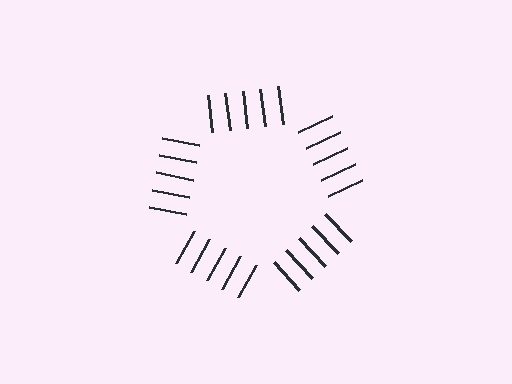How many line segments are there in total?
25 — 5 along each of the 5 edges.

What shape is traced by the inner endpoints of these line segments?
An illusory pentagon — the line segments terminate on its edges but no continuous stroke is drawn.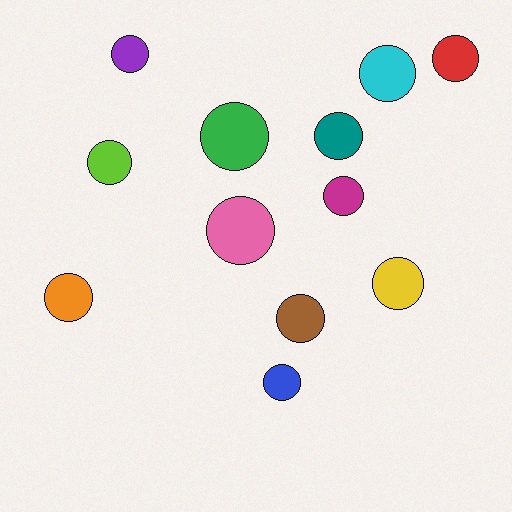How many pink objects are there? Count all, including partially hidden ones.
There is 1 pink object.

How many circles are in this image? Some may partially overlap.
There are 12 circles.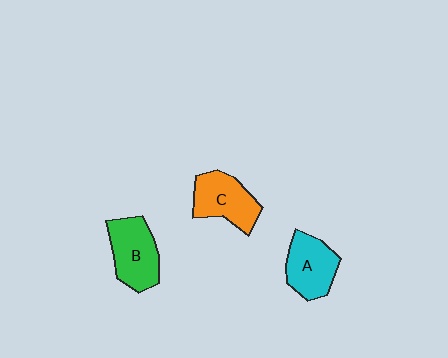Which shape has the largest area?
Shape B (green).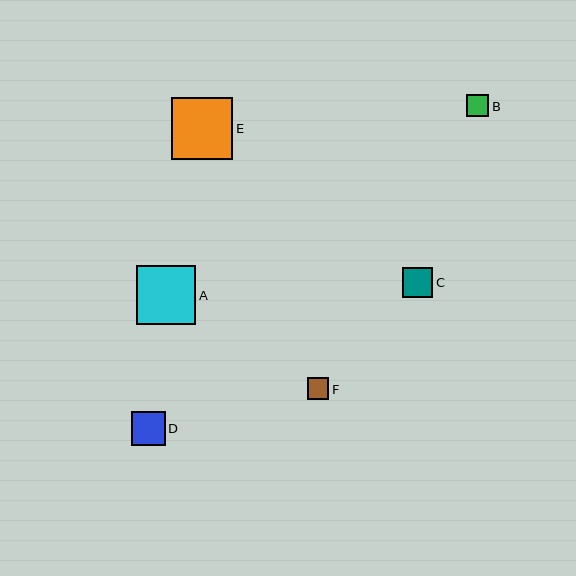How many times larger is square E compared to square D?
Square E is approximately 1.8 times the size of square D.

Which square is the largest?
Square E is the largest with a size of approximately 62 pixels.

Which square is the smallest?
Square F is the smallest with a size of approximately 22 pixels.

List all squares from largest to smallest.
From largest to smallest: E, A, D, C, B, F.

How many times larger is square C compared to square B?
Square C is approximately 1.4 times the size of square B.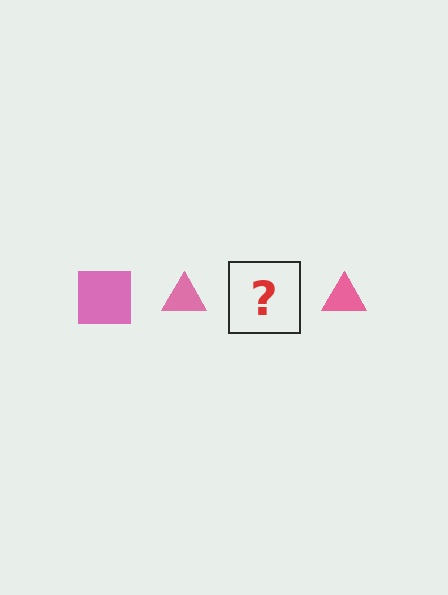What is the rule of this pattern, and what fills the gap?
The rule is that the pattern cycles through square, triangle shapes in pink. The gap should be filled with a pink square.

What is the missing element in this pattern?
The missing element is a pink square.